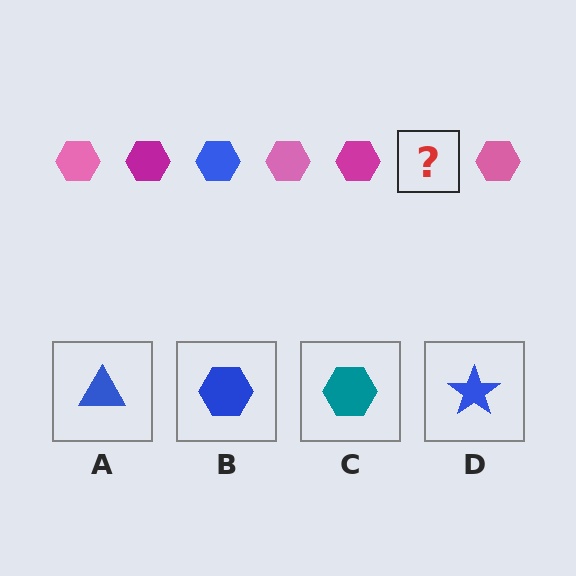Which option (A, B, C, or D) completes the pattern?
B.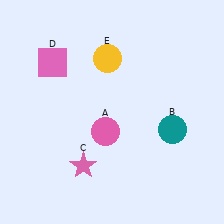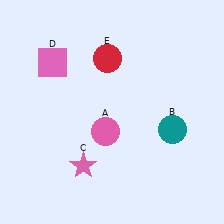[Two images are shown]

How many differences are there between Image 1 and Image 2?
There is 1 difference between the two images.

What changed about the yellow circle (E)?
In Image 1, E is yellow. In Image 2, it changed to red.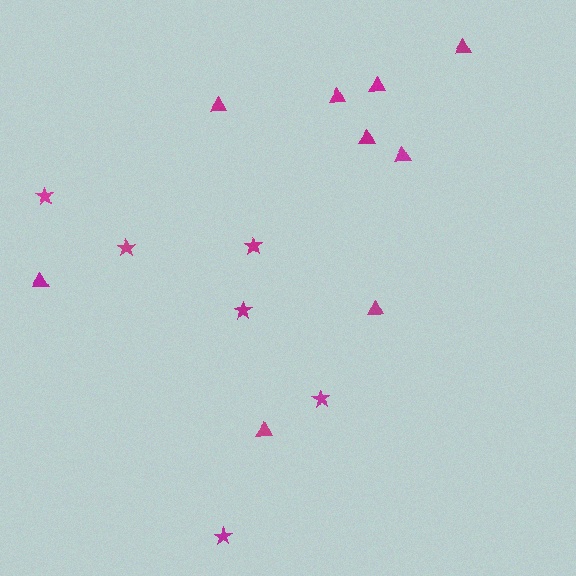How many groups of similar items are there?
There are 2 groups: one group of stars (6) and one group of triangles (9).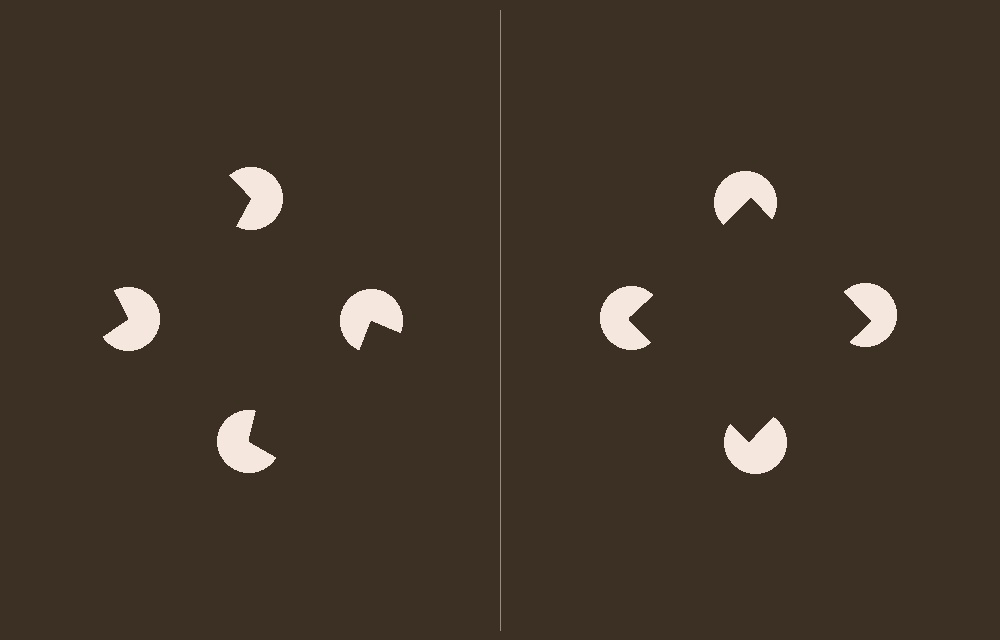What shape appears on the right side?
An illusory square.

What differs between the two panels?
The pac-man discs are positioned identically on both sides; only the wedge orientations differ. On the right they align to a square; on the left they are misaligned.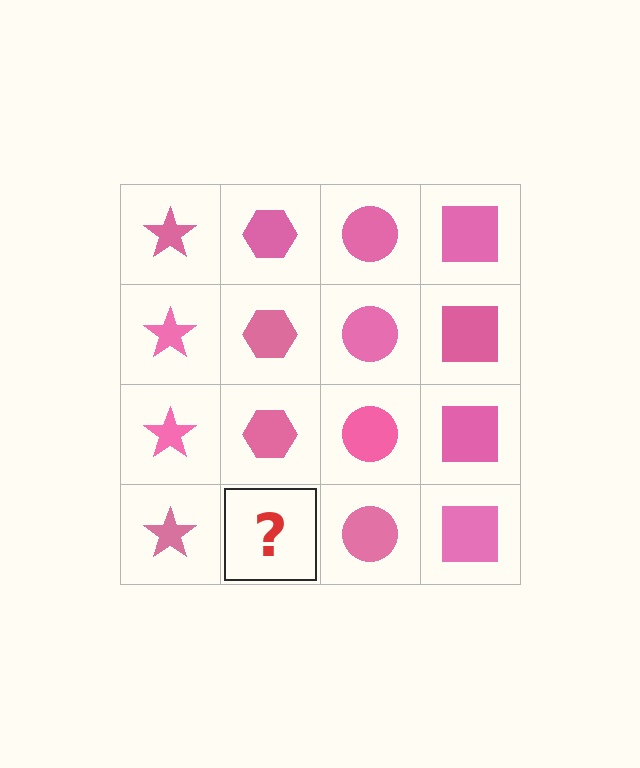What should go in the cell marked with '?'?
The missing cell should contain a pink hexagon.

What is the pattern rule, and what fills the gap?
The rule is that each column has a consistent shape. The gap should be filled with a pink hexagon.